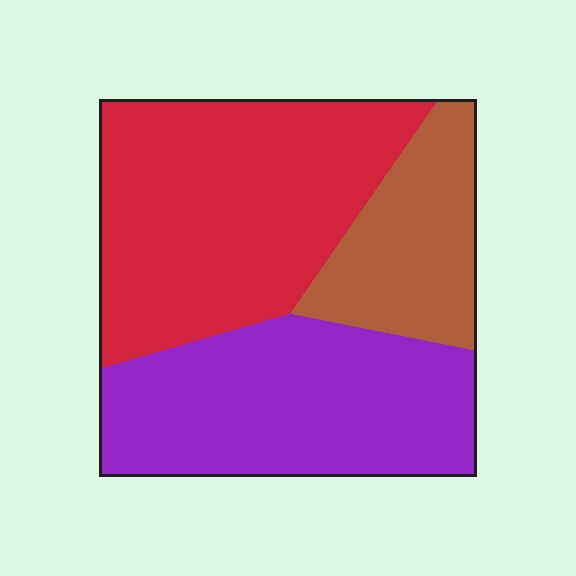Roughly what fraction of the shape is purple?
Purple covers 37% of the shape.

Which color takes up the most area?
Red, at roughly 45%.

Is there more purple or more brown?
Purple.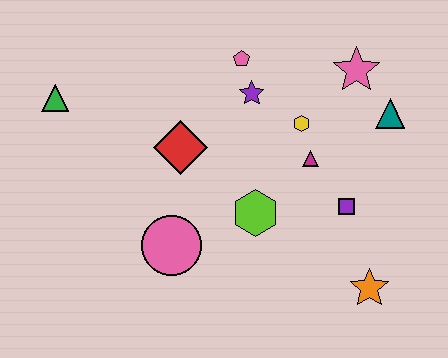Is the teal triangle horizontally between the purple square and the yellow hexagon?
No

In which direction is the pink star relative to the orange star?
The pink star is above the orange star.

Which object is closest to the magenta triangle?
The yellow hexagon is closest to the magenta triangle.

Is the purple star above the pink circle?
Yes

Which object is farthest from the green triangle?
The orange star is farthest from the green triangle.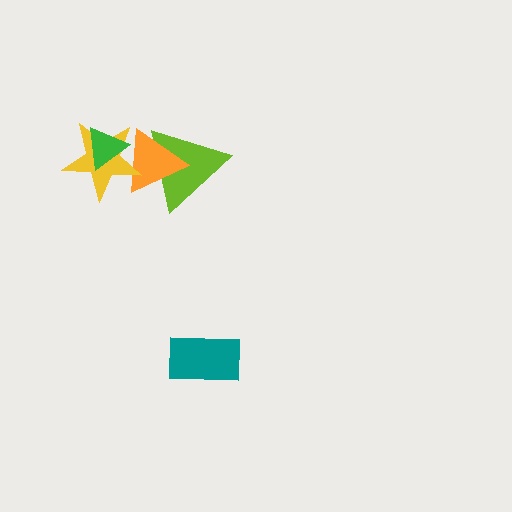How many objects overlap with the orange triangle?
3 objects overlap with the orange triangle.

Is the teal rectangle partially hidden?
No, no other shape covers it.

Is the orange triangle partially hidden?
Yes, it is partially covered by another shape.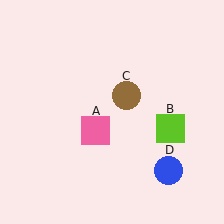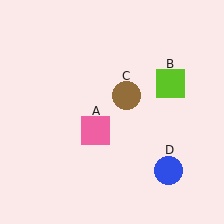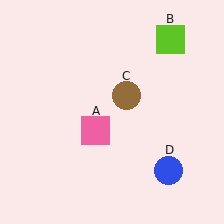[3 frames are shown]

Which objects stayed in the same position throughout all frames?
Pink square (object A) and brown circle (object C) and blue circle (object D) remained stationary.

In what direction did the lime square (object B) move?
The lime square (object B) moved up.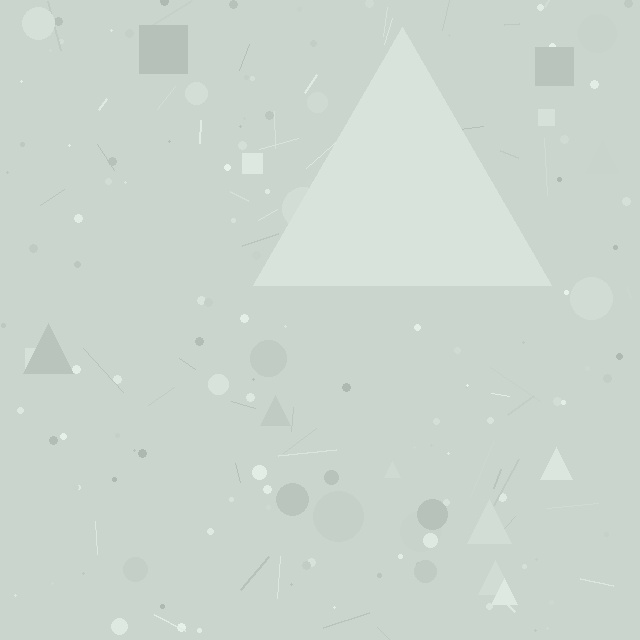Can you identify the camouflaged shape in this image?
The camouflaged shape is a triangle.